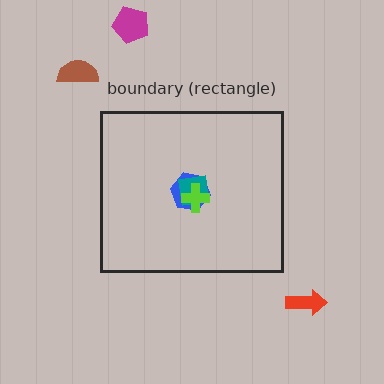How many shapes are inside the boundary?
3 inside, 3 outside.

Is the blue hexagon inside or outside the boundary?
Inside.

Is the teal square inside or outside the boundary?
Inside.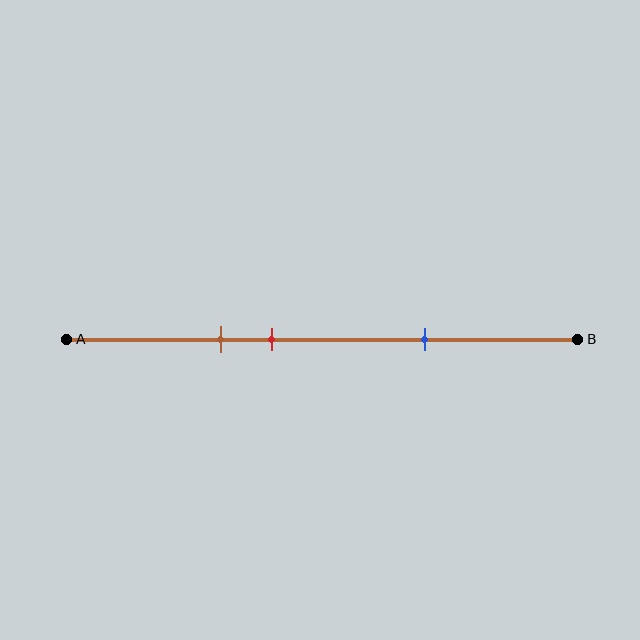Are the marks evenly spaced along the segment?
No, the marks are not evenly spaced.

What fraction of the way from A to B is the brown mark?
The brown mark is approximately 30% (0.3) of the way from A to B.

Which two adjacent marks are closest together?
The brown and red marks are the closest adjacent pair.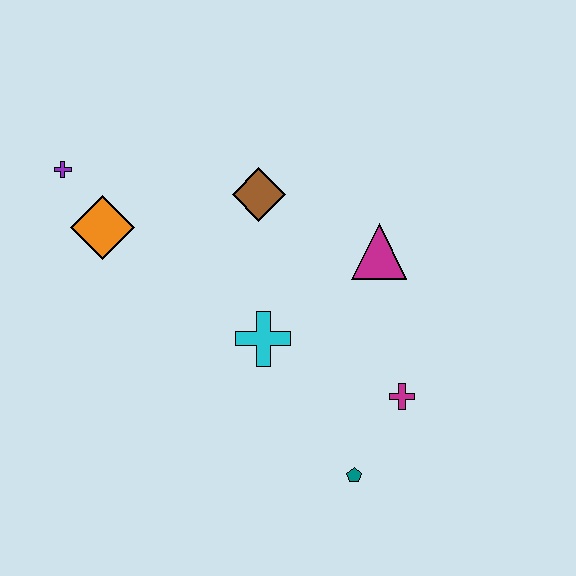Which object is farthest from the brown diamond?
The teal pentagon is farthest from the brown diamond.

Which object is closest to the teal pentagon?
The magenta cross is closest to the teal pentagon.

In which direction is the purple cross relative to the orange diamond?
The purple cross is above the orange diamond.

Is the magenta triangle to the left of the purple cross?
No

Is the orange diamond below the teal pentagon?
No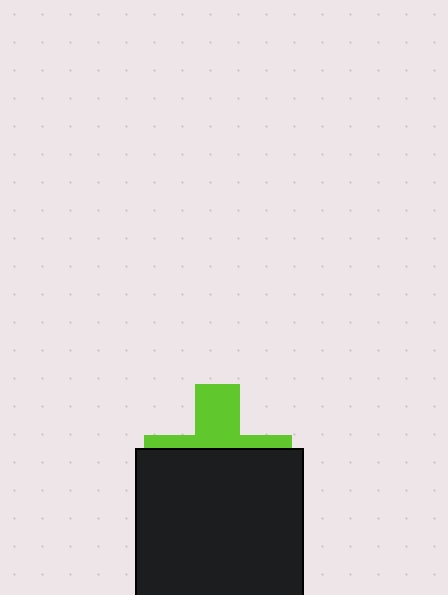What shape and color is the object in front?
The object in front is a black rectangle.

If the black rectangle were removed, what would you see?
You would see the complete lime cross.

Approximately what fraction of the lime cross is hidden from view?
Roughly 63% of the lime cross is hidden behind the black rectangle.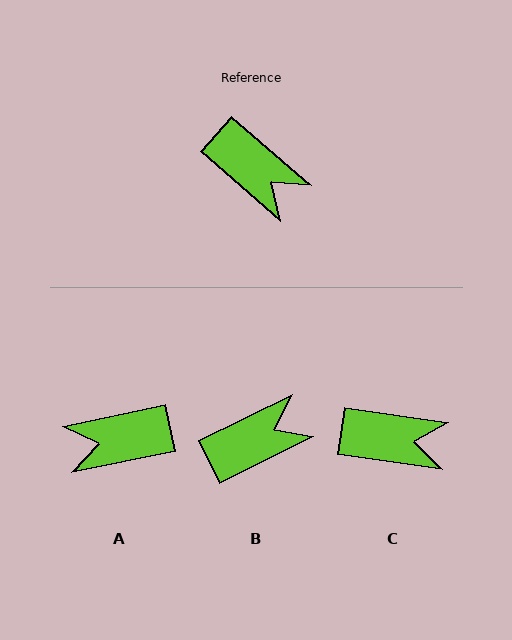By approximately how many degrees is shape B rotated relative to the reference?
Approximately 68 degrees counter-clockwise.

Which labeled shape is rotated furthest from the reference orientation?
A, about 127 degrees away.